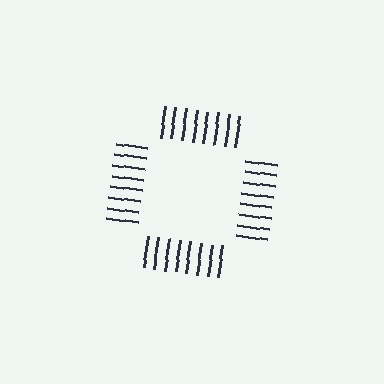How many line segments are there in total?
32 — 8 along each of the 4 edges.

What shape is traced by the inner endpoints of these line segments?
An illusory square — the line segments terminate on its edges but no continuous stroke is drawn.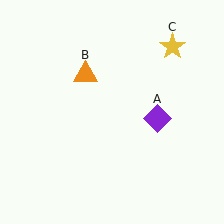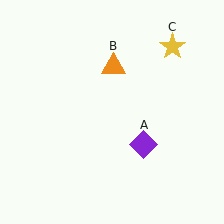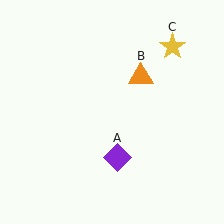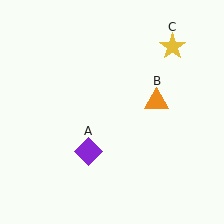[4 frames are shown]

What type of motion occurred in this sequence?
The purple diamond (object A), orange triangle (object B) rotated clockwise around the center of the scene.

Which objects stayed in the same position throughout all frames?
Yellow star (object C) remained stationary.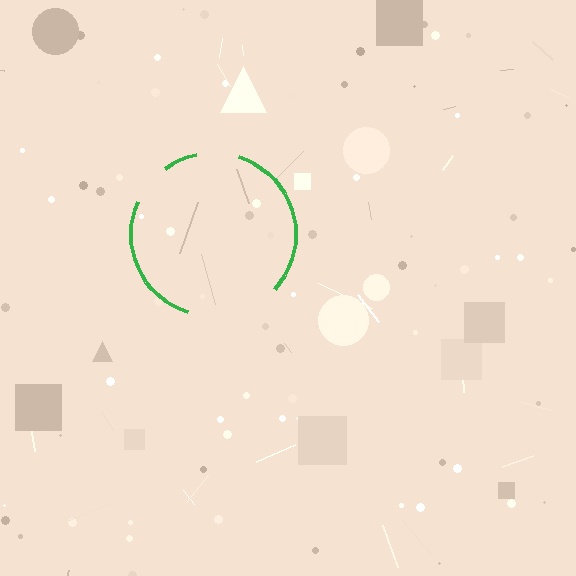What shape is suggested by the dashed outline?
The dashed outline suggests a circle.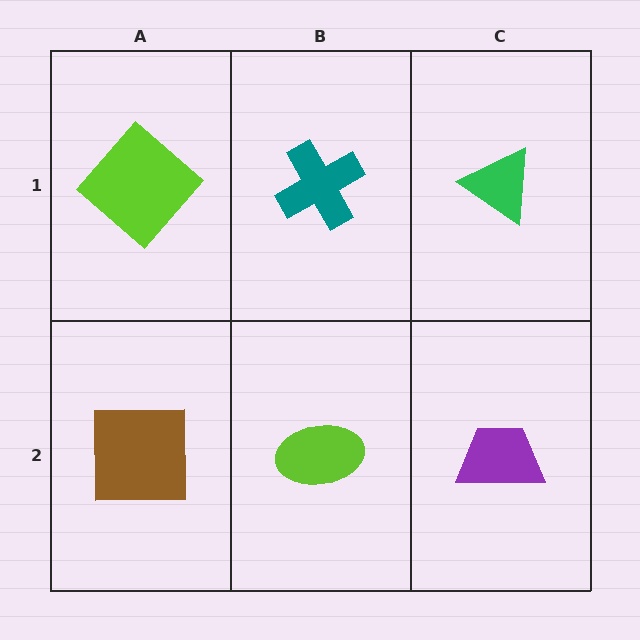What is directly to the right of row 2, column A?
A lime ellipse.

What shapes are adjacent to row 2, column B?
A teal cross (row 1, column B), a brown square (row 2, column A), a purple trapezoid (row 2, column C).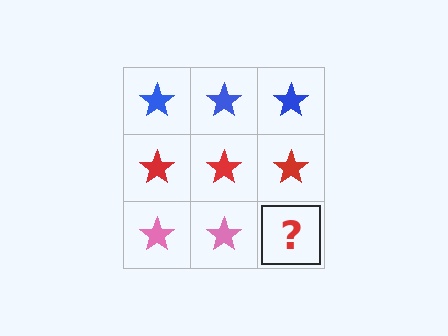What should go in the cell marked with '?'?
The missing cell should contain a pink star.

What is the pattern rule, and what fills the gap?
The rule is that each row has a consistent color. The gap should be filled with a pink star.